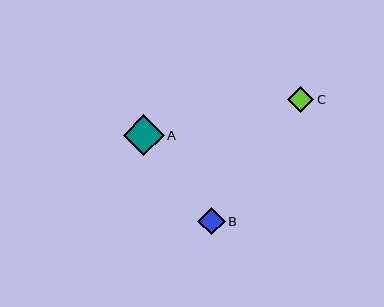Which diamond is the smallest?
Diamond C is the smallest with a size of approximately 26 pixels.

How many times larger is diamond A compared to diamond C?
Diamond A is approximately 1.5 times the size of diamond C.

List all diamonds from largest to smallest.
From largest to smallest: A, B, C.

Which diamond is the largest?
Diamond A is the largest with a size of approximately 41 pixels.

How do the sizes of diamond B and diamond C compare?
Diamond B and diamond C are approximately the same size.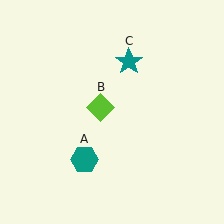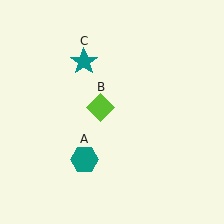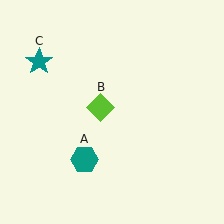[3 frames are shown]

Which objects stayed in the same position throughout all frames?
Teal hexagon (object A) and lime diamond (object B) remained stationary.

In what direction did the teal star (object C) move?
The teal star (object C) moved left.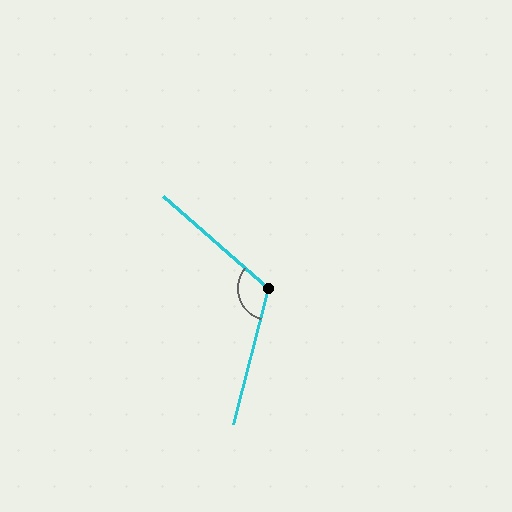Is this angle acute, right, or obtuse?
It is obtuse.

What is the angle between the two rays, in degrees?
Approximately 116 degrees.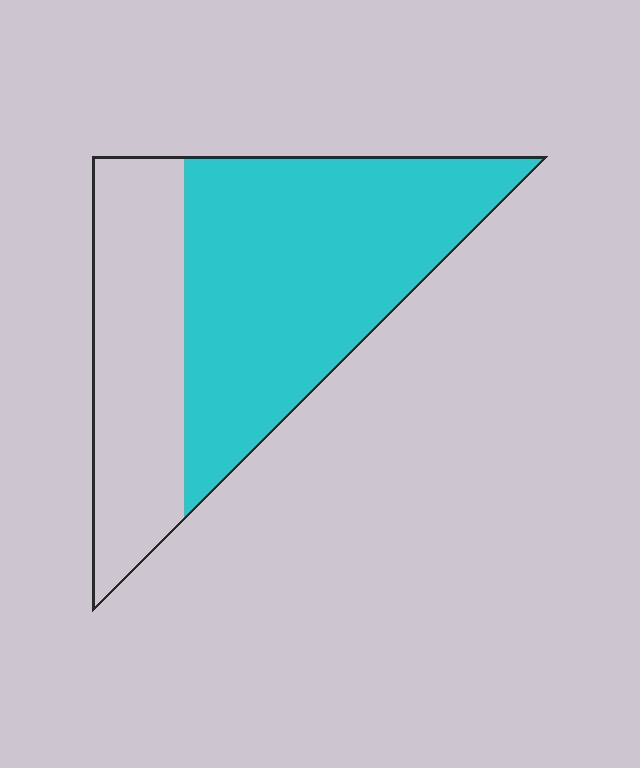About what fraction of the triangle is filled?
About five eighths (5/8).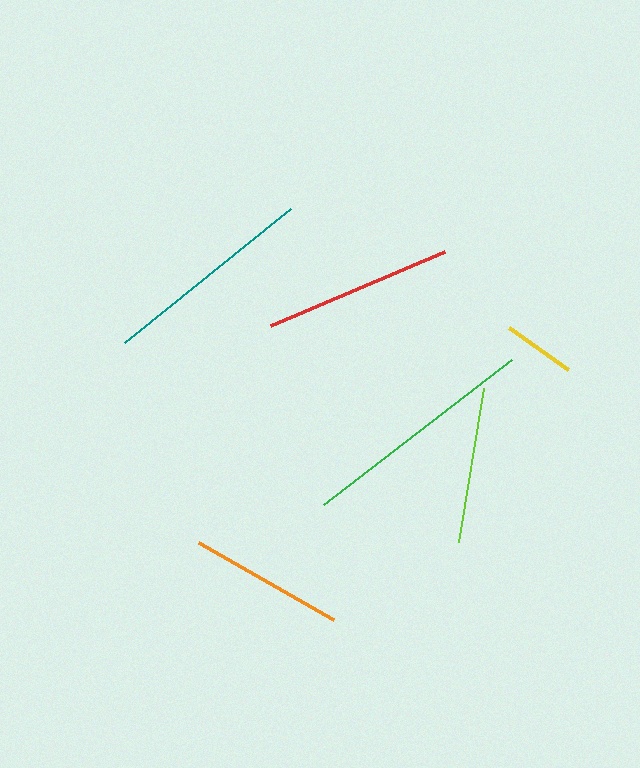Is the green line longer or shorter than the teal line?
The green line is longer than the teal line.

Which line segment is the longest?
The green line is the longest at approximately 237 pixels.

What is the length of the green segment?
The green segment is approximately 237 pixels long.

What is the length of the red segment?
The red segment is approximately 189 pixels long.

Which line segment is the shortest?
The yellow line is the shortest at approximately 73 pixels.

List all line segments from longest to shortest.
From longest to shortest: green, teal, red, lime, orange, yellow.